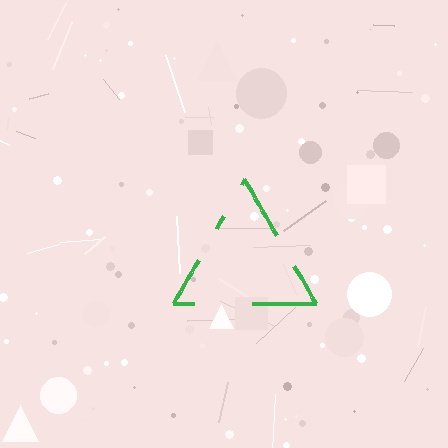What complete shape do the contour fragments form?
The contour fragments form a triangle.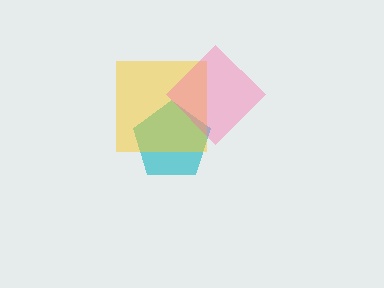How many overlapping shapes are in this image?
There are 3 overlapping shapes in the image.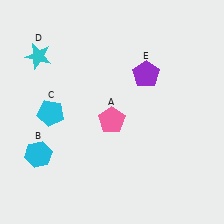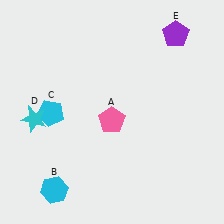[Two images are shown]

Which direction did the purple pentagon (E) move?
The purple pentagon (E) moved up.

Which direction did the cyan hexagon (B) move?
The cyan hexagon (B) moved down.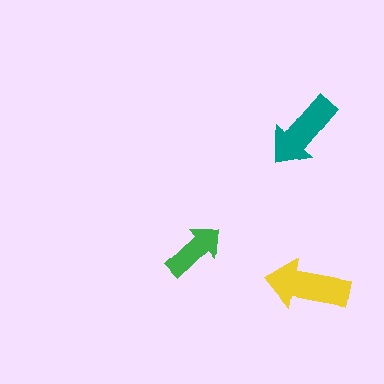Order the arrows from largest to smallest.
the yellow one, the teal one, the green one.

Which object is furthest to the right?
The yellow arrow is rightmost.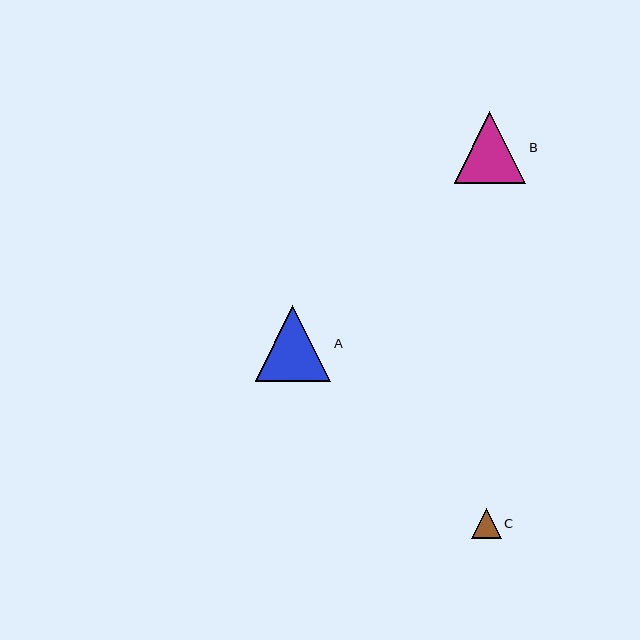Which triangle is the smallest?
Triangle C is the smallest with a size of approximately 30 pixels.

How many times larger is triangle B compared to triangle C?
Triangle B is approximately 2.4 times the size of triangle C.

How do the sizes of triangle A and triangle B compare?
Triangle A and triangle B are approximately the same size.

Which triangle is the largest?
Triangle A is the largest with a size of approximately 75 pixels.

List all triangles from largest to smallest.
From largest to smallest: A, B, C.